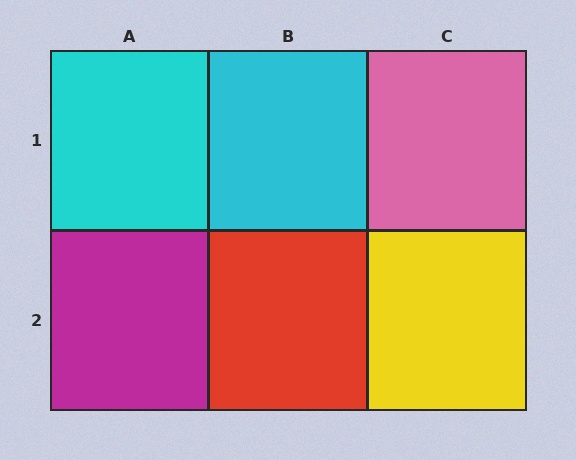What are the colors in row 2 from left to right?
Magenta, red, yellow.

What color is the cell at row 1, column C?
Pink.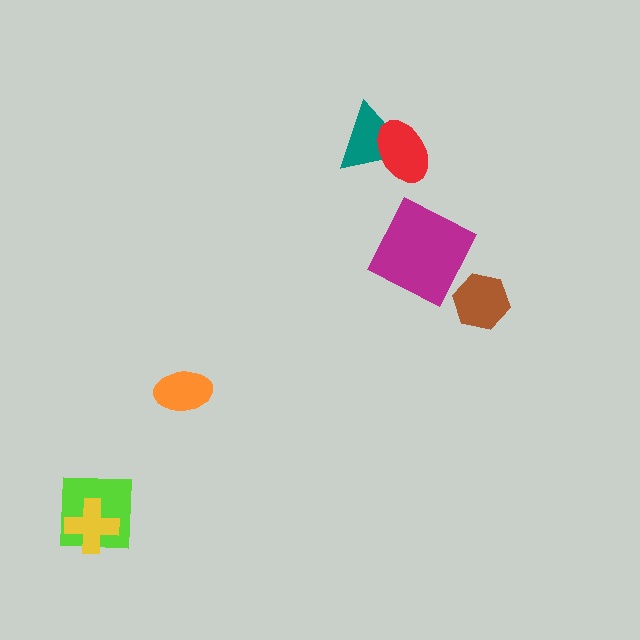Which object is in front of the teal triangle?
The red ellipse is in front of the teal triangle.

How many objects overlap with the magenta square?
0 objects overlap with the magenta square.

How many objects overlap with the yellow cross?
1 object overlaps with the yellow cross.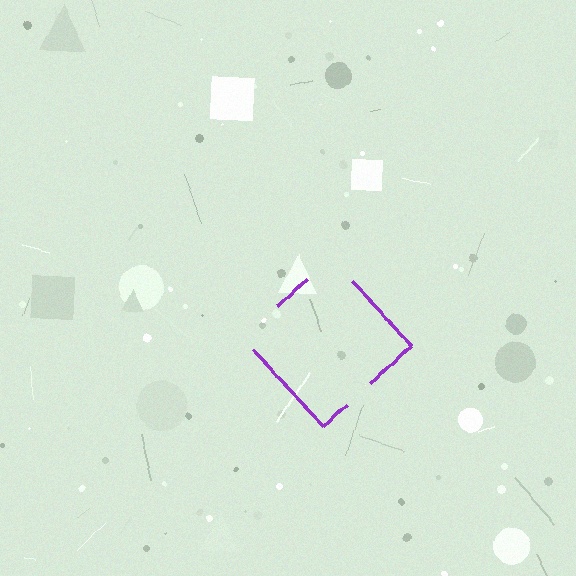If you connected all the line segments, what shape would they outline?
They would outline a diamond.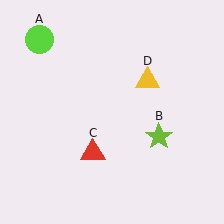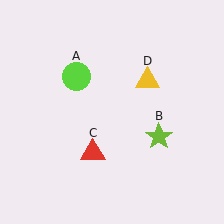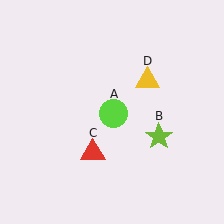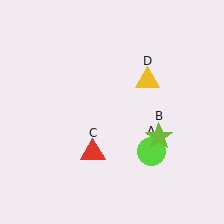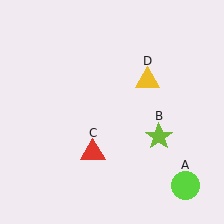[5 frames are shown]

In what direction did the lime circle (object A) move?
The lime circle (object A) moved down and to the right.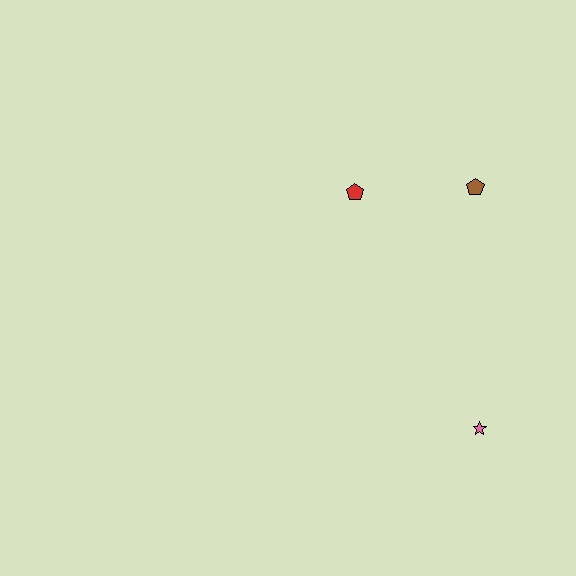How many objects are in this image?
There are 3 objects.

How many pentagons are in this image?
There are 2 pentagons.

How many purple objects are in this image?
There are no purple objects.